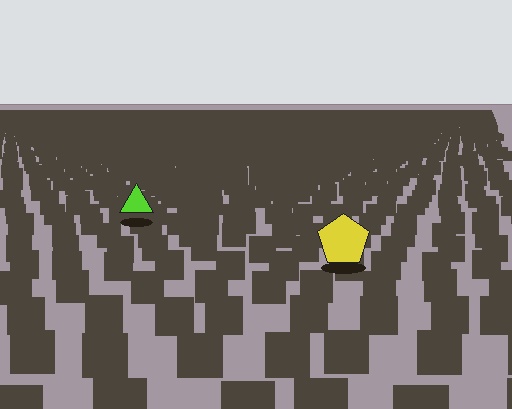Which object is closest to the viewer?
The yellow pentagon is closest. The texture marks near it are larger and more spread out.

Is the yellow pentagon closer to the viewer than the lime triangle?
Yes. The yellow pentagon is closer — you can tell from the texture gradient: the ground texture is coarser near it.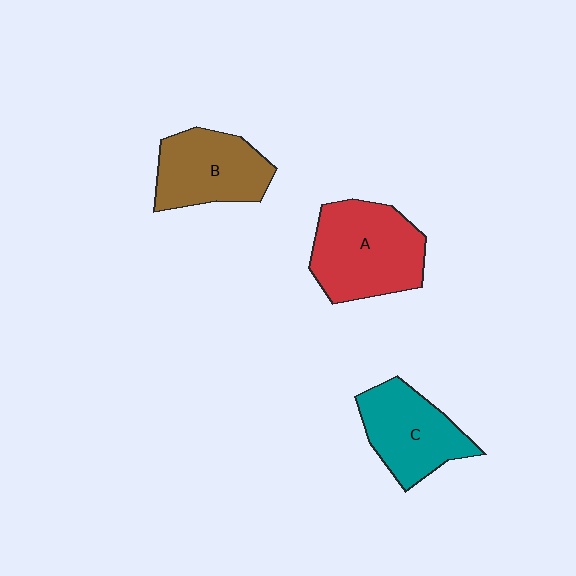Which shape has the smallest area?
Shape B (brown).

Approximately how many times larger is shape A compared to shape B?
Approximately 1.3 times.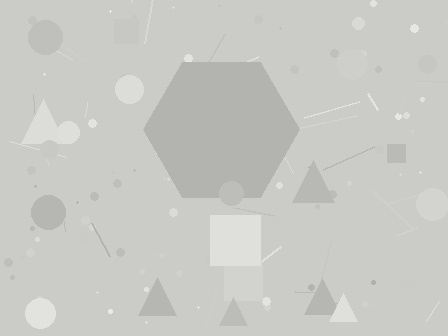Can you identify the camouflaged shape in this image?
The camouflaged shape is a hexagon.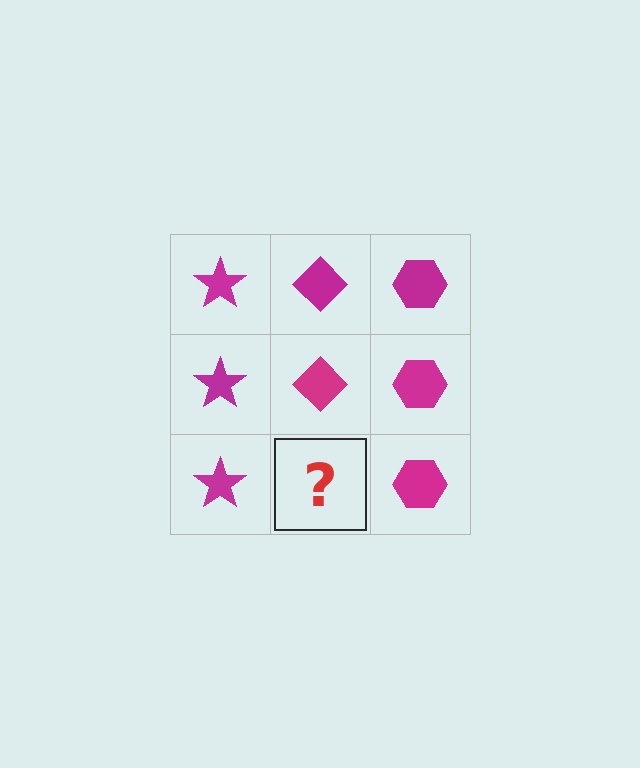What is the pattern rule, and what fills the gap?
The rule is that each column has a consistent shape. The gap should be filled with a magenta diamond.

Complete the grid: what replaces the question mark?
The question mark should be replaced with a magenta diamond.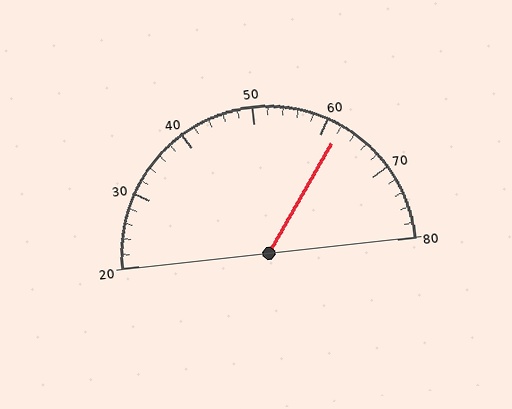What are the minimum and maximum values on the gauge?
The gauge ranges from 20 to 80.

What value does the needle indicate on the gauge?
The needle indicates approximately 62.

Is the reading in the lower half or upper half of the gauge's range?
The reading is in the upper half of the range (20 to 80).